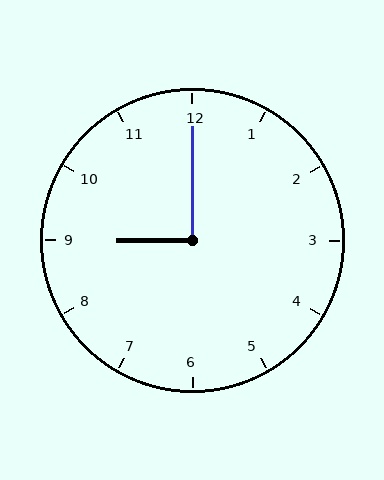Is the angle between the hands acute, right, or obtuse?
It is right.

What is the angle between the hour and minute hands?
Approximately 90 degrees.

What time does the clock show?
9:00.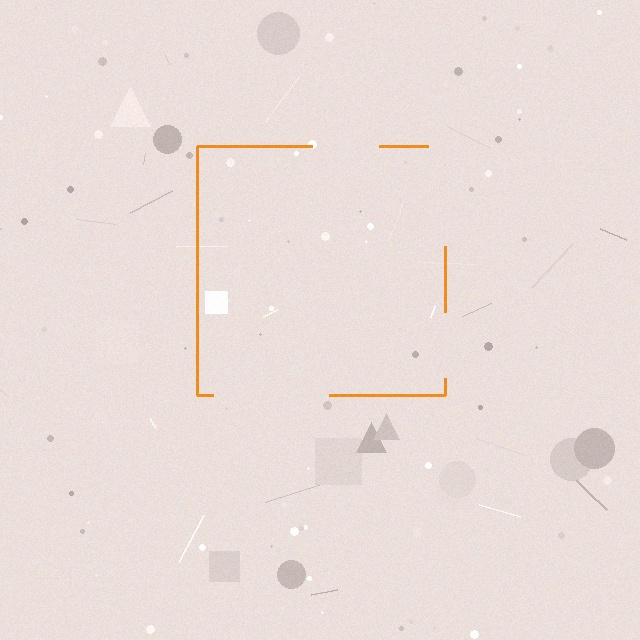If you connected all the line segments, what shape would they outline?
They would outline a square.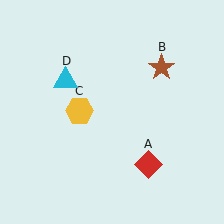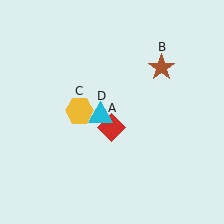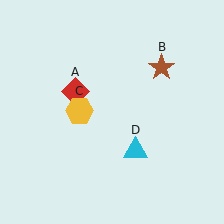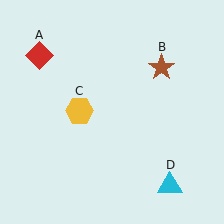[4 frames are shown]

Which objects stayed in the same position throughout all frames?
Brown star (object B) and yellow hexagon (object C) remained stationary.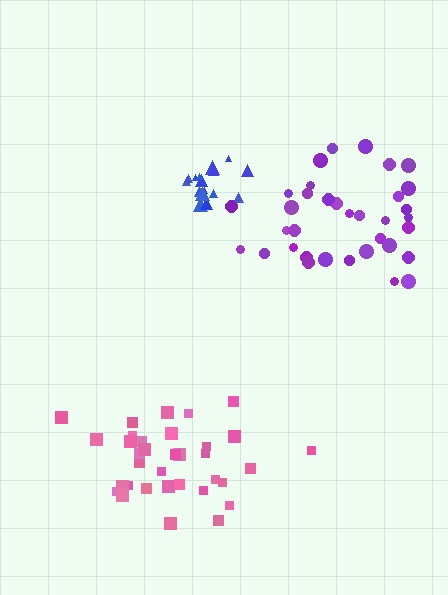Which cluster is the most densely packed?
Blue.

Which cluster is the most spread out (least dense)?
Purple.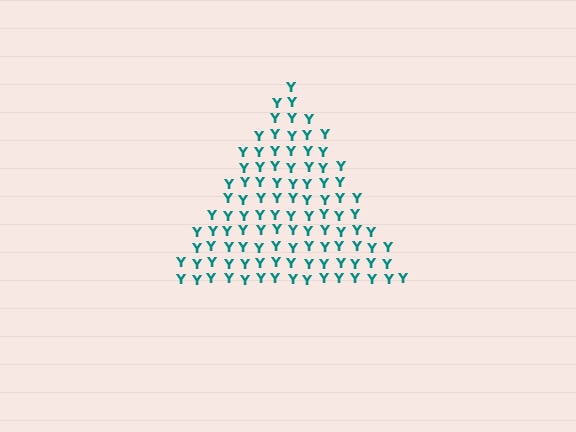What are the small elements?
The small elements are letter Y's.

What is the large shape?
The large shape is a triangle.